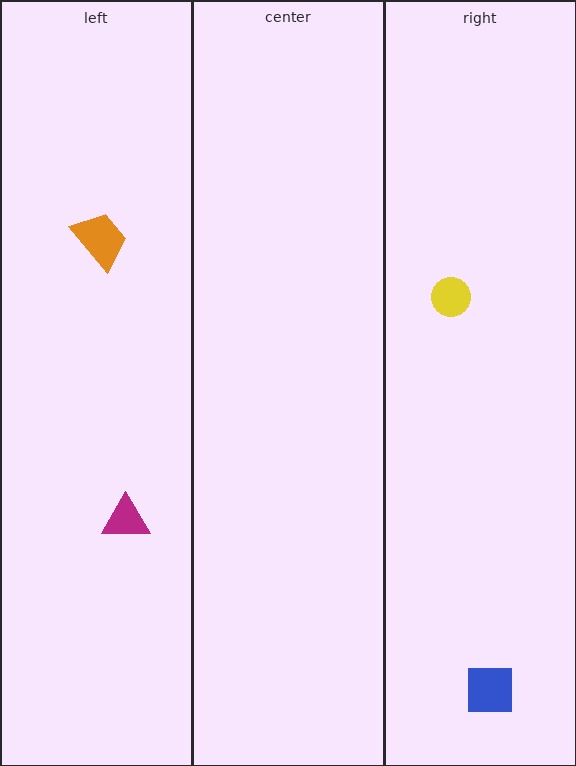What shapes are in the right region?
The yellow circle, the blue square.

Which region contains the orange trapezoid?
The left region.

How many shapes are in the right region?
2.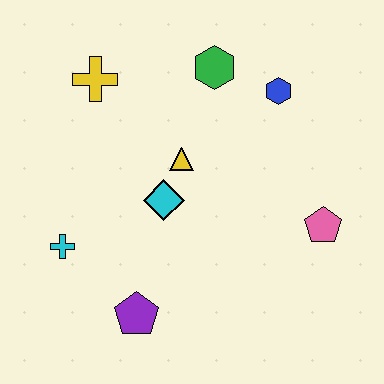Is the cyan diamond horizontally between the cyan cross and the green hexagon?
Yes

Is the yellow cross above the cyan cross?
Yes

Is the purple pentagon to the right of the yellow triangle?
No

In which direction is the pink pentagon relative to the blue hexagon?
The pink pentagon is below the blue hexagon.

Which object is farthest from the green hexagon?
The purple pentagon is farthest from the green hexagon.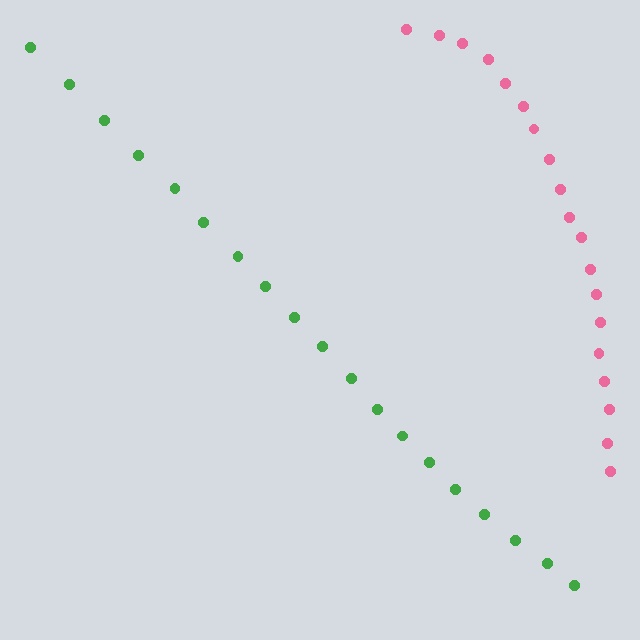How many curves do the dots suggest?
There are 2 distinct paths.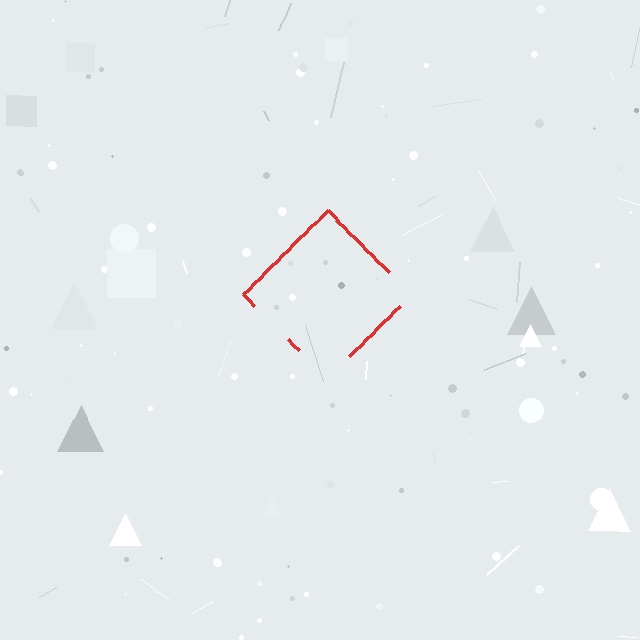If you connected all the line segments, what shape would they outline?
They would outline a diamond.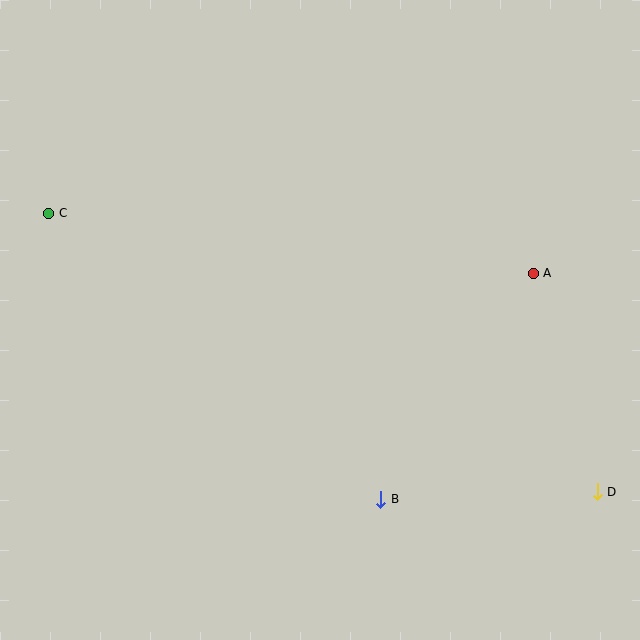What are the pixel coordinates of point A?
Point A is at (533, 273).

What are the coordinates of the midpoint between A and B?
The midpoint between A and B is at (457, 386).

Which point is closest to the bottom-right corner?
Point D is closest to the bottom-right corner.